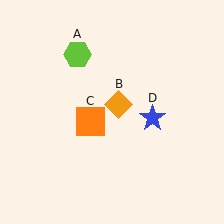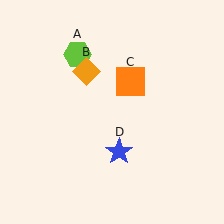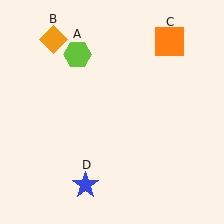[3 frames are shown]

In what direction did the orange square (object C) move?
The orange square (object C) moved up and to the right.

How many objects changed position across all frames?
3 objects changed position: orange diamond (object B), orange square (object C), blue star (object D).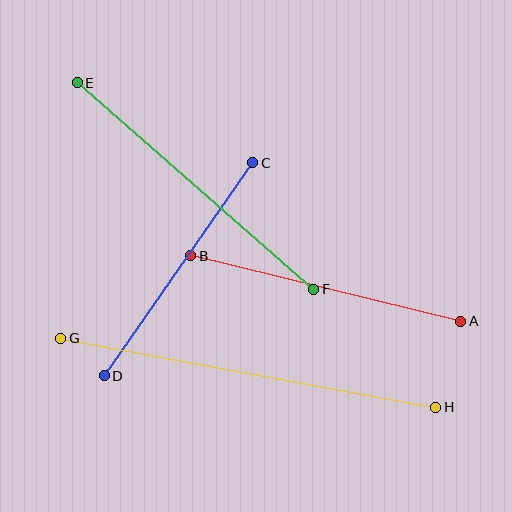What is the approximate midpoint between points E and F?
The midpoint is at approximately (195, 186) pixels.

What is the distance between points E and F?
The distance is approximately 314 pixels.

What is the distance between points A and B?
The distance is approximately 278 pixels.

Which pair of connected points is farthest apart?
Points G and H are farthest apart.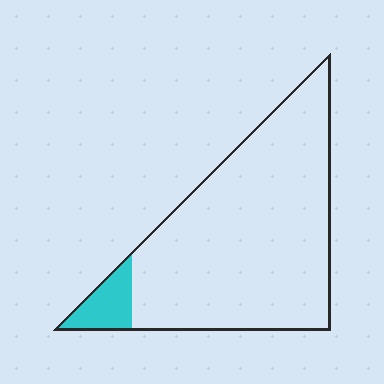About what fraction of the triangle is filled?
About one tenth (1/10).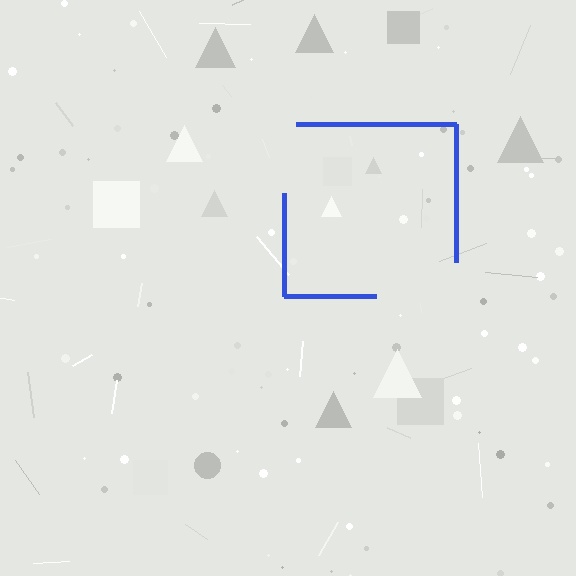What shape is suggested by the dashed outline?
The dashed outline suggests a square.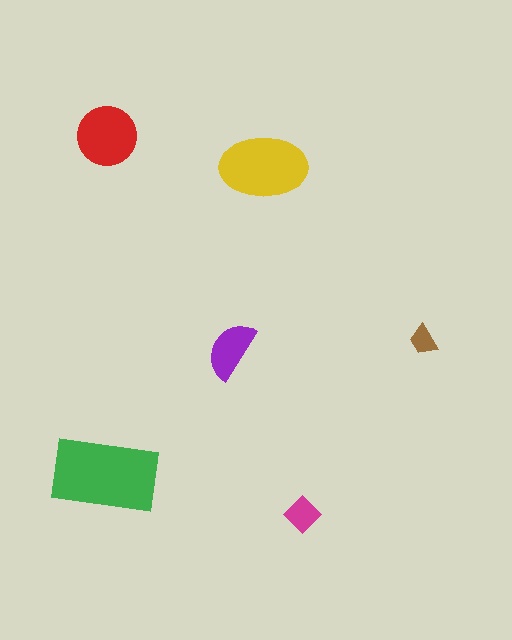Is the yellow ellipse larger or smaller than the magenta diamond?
Larger.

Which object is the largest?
The green rectangle.